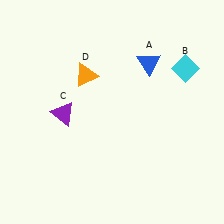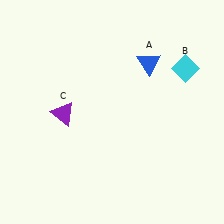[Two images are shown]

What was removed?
The orange triangle (D) was removed in Image 2.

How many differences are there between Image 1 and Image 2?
There is 1 difference between the two images.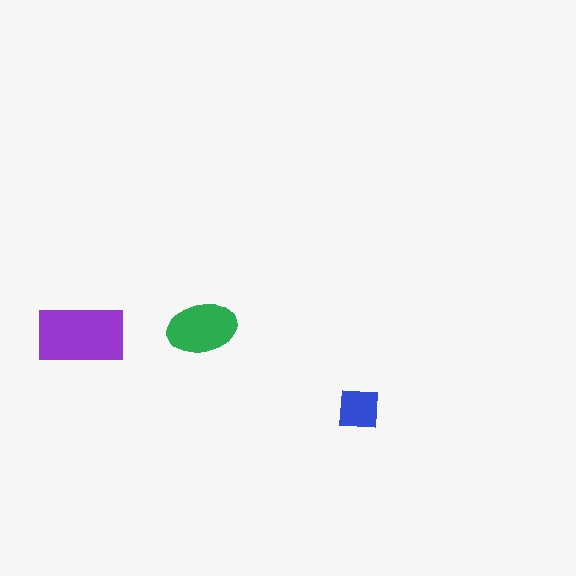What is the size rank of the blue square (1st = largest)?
3rd.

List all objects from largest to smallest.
The purple rectangle, the green ellipse, the blue square.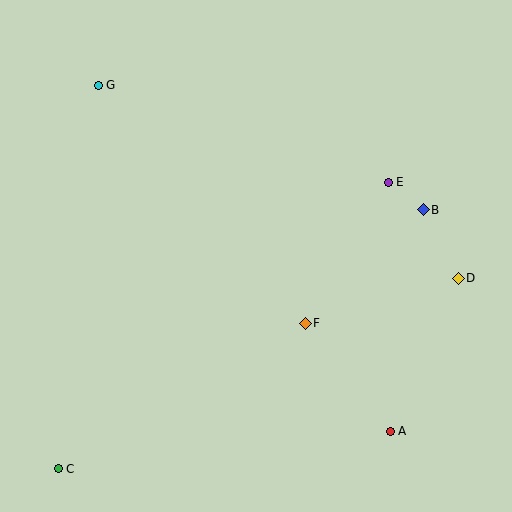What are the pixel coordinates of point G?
Point G is at (98, 85).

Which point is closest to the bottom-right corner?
Point A is closest to the bottom-right corner.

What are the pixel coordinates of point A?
Point A is at (390, 431).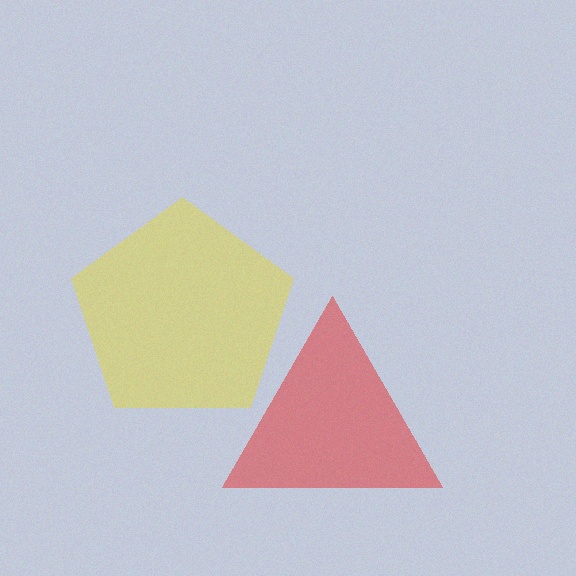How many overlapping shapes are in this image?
There are 2 overlapping shapes in the image.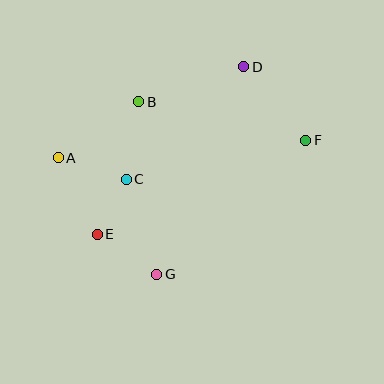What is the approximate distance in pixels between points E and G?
The distance between E and G is approximately 72 pixels.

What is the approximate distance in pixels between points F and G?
The distance between F and G is approximately 201 pixels.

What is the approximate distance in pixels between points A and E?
The distance between A and E is approximately 86 pixels.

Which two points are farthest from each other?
Points A and F are farthest from each other.